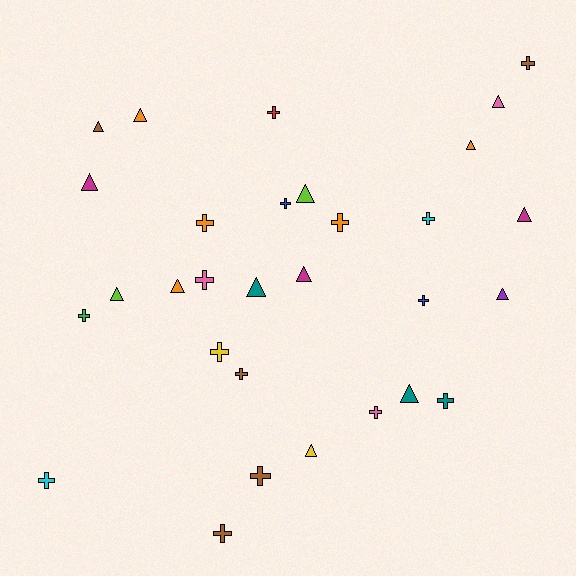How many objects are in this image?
There are 30 objects.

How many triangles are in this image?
There are 14 triangles.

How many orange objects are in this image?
There are 5 orange objects.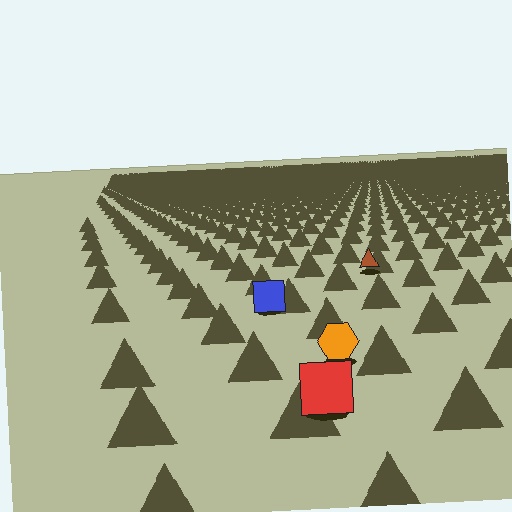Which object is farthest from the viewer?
The brown triangle is farthest from the viewer. It appears smaller and the ground texture around it is denser.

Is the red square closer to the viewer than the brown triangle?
Yes. The red square is closer — you can tell from the texture gradient: the ground texture is coarser near it.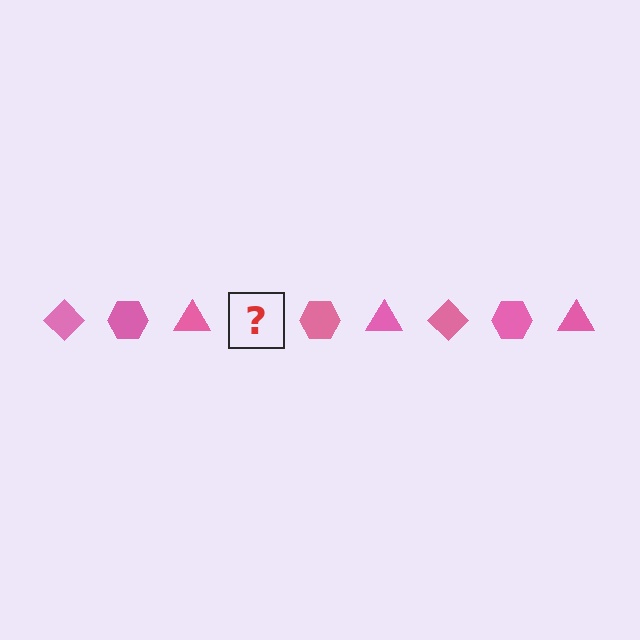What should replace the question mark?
The question mark should be replaced with a pink diamond.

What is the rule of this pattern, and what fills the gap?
The rule is that the pattern cycles through diamond, hexagon, triangle shapes in pink. The gap should be filled with a pink diamond.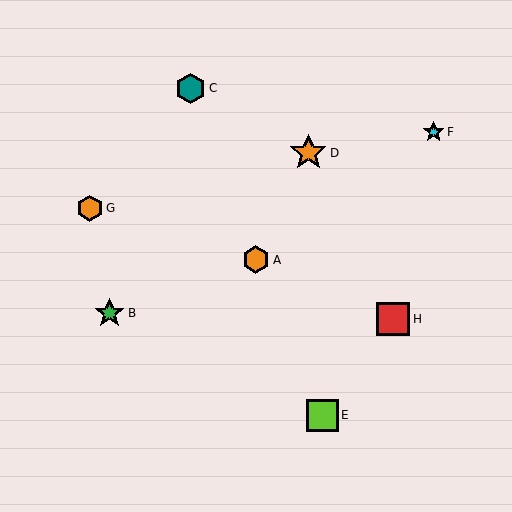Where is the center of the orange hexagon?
The center of the orange hexagon is at (256, 260).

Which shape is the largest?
The orange star (labeled D) is the largest.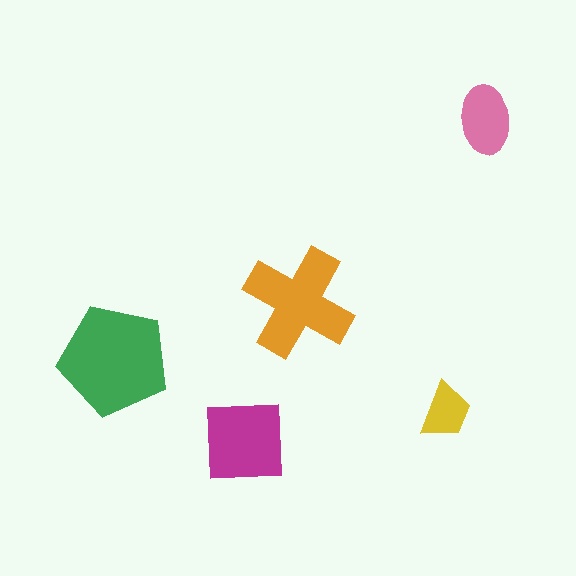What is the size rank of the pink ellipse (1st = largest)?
4th.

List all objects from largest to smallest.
The green pentagon, the orange cross, the magenta square, the pink ellipse, the yellow trapezoid.